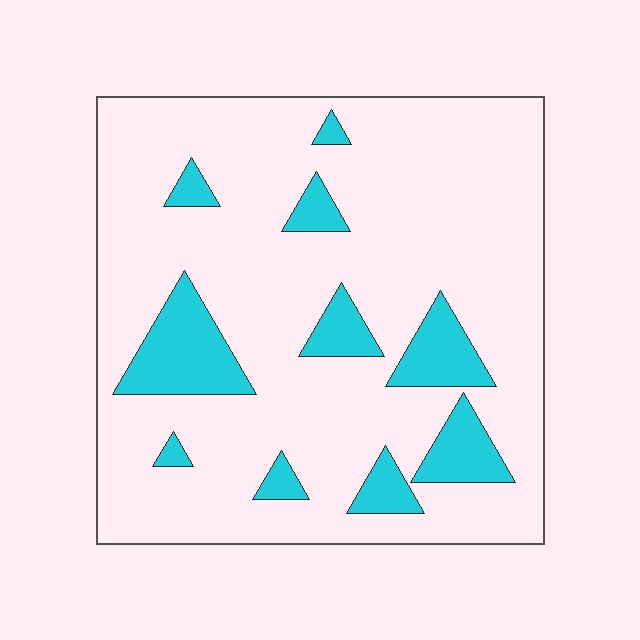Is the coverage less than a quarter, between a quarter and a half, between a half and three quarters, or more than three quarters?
Less than a quarter.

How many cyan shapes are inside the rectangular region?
10.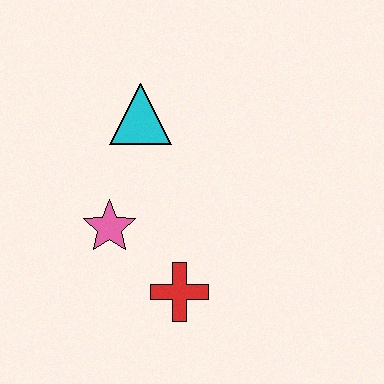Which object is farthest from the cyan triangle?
The red cross is farthest from the cyan triangle.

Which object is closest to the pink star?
The red cross is closest to the pink star.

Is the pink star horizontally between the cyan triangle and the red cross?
No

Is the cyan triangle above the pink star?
Yes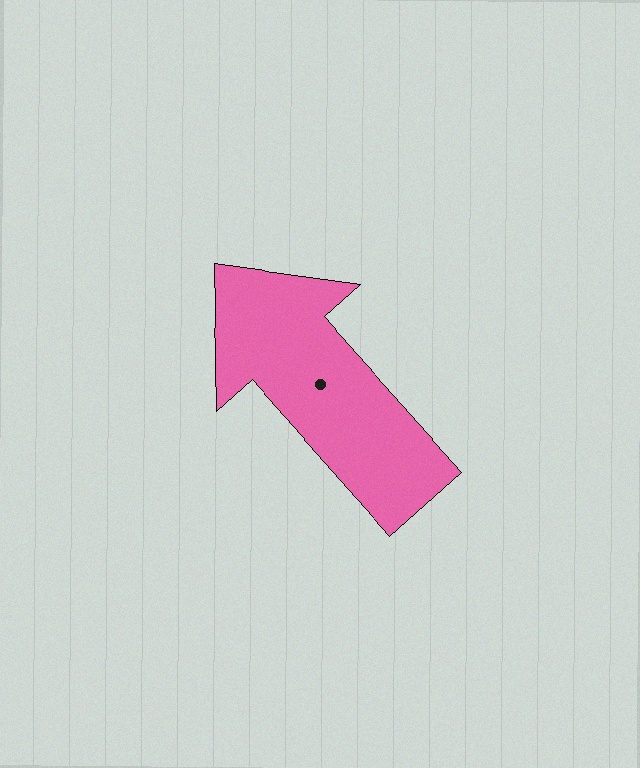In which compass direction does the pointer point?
Northwest.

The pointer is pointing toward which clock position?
Roughly 11 o'clock.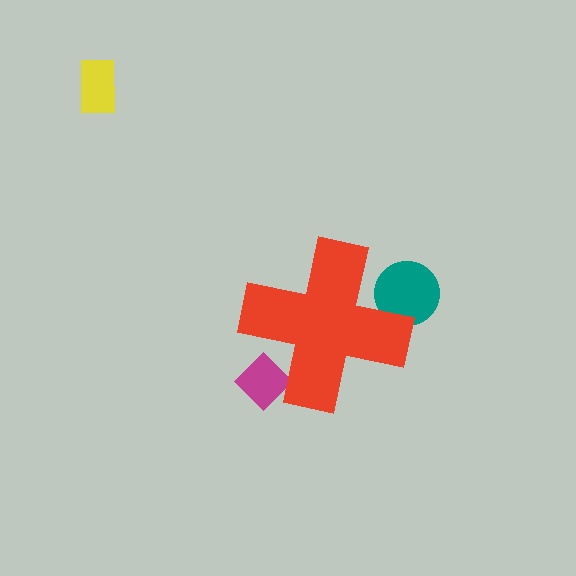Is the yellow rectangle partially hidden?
No, the yellow rectangle is fully visible.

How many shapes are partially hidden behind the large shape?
2 shapes are partially hidden.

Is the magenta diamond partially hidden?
Yes, the magenta diamond is partially hidden behind the red cross.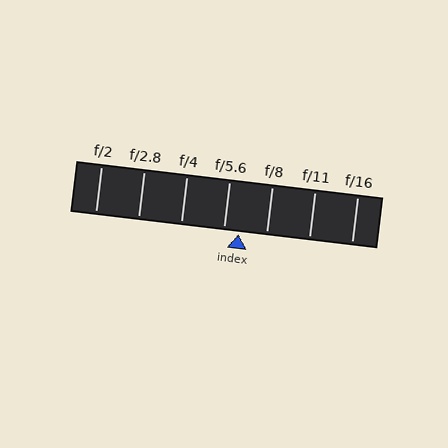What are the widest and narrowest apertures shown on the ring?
The widest aperture shown is f/2 and the narrowest is f/16.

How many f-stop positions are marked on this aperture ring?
There are 7 f-stop positions marked.